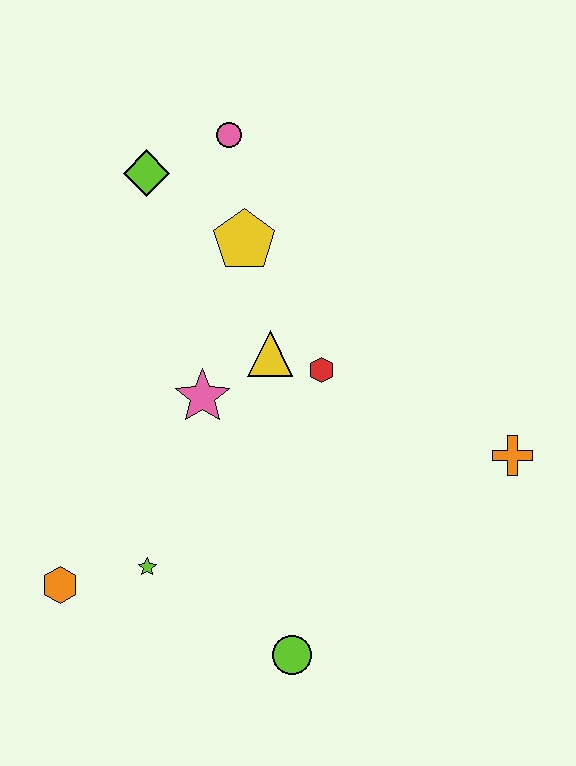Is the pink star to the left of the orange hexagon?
No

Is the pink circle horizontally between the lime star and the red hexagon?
Yes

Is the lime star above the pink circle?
No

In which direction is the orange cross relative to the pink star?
The orange cross is to the right of the pink star.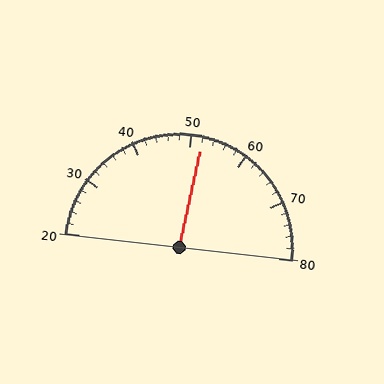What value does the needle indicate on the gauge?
The needle indicates approximately 52.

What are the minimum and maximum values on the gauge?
The gauge ranges from 20 to 80.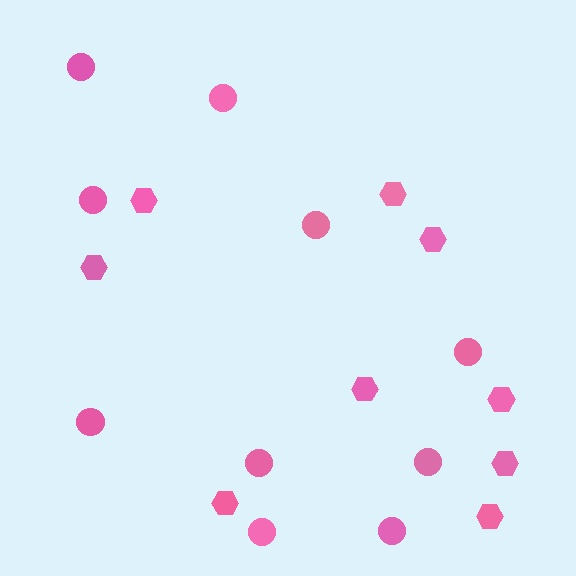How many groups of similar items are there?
There are 2 groups: one group of circles (10) and one group of hexagons (9).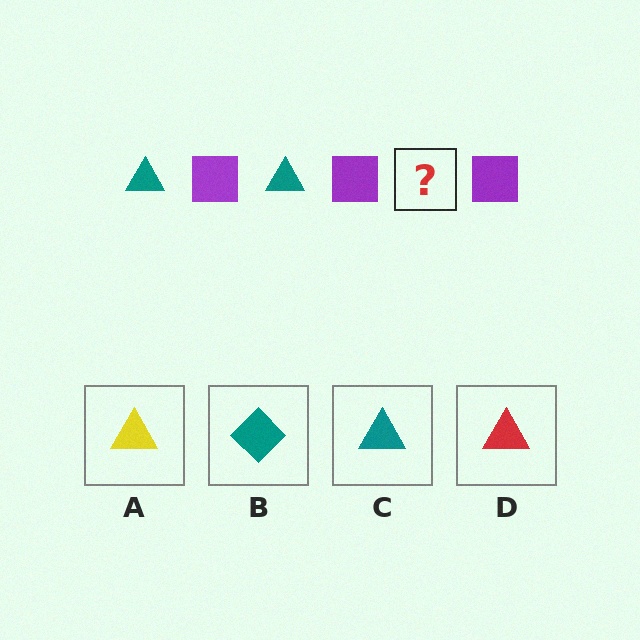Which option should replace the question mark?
Option C.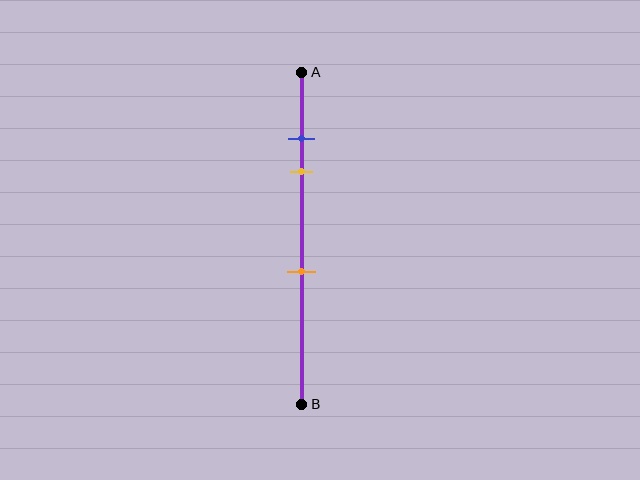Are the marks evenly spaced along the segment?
No, the marks are not evenly spaced.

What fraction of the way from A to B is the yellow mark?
The yellow mark is approximately 30% (0.3) of the way from A to B.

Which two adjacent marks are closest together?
The blue and yellow marks are the closest adjacent pair.